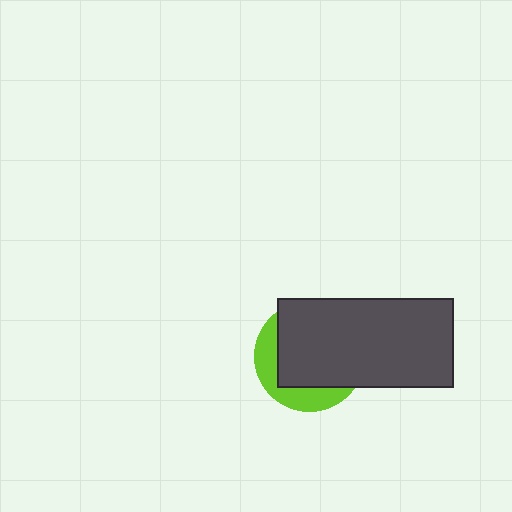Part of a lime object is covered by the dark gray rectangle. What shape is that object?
It is a circle.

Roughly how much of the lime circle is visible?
A small part of it is visible (roughly 31%).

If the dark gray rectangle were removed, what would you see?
You would see the complete lime circle.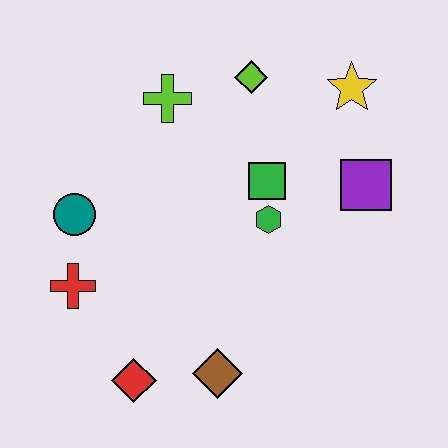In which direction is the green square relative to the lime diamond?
The green square is below the lime diamond.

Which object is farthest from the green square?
The red diamond is farthest from the green square.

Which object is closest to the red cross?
The teal circle is closest to the red cross.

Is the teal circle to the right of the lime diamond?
No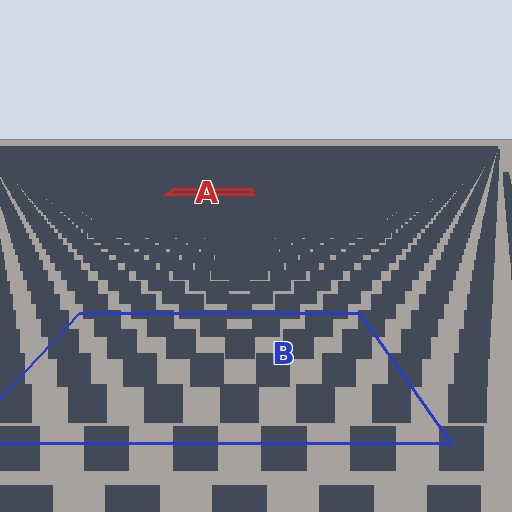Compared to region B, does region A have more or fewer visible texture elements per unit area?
Region A has more texture elements per unit area — they are packed more densely because it is farther away.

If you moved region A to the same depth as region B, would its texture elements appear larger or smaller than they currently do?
They would appear larger. At a closer depth, the same texture elements are projected at a bigger on-screen size.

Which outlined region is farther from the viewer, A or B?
Region A is farther from the viewer — the texture elements inside it appear smaller and more densely packed.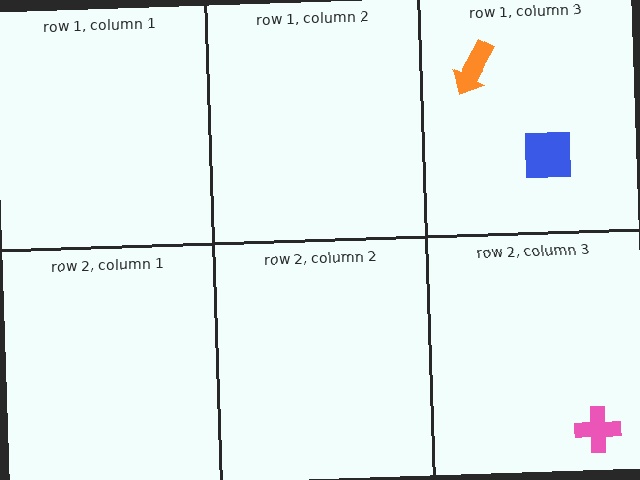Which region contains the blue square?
The row 1, column 3 region.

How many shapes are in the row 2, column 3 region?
1.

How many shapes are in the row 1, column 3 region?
2.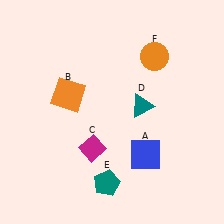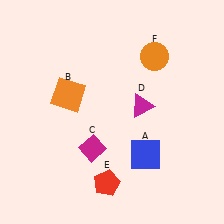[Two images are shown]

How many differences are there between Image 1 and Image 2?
There are 2 differences between the two images.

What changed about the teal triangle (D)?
In Image 1, D is teal. In Image 2, it changed to magenta.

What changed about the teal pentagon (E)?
In Image 1, E is teal. In Image 2, it changed to red.